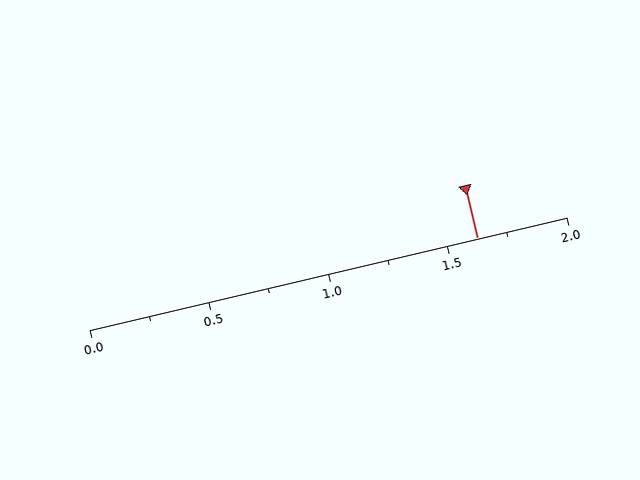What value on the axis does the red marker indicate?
The marker indicates approximately 1.62.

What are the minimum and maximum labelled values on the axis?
The axis runs from 0.0 to 2.0.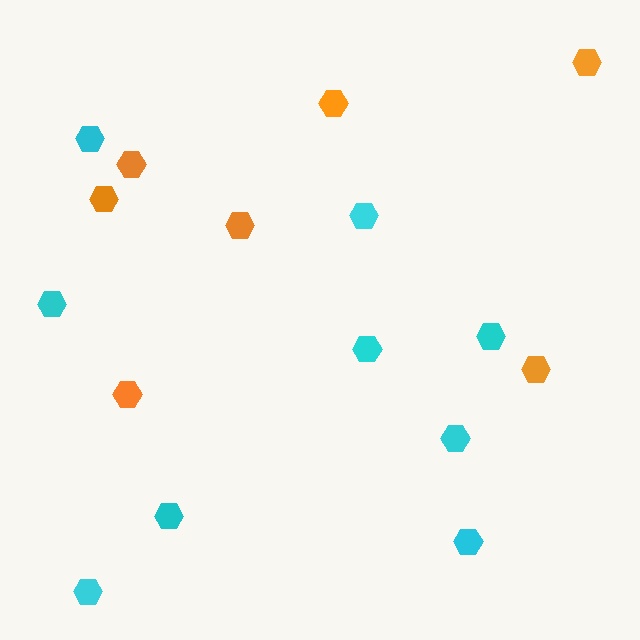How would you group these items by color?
There are 2 groups: one group of cyan hexagons (9) and one group of orange hexagons (7).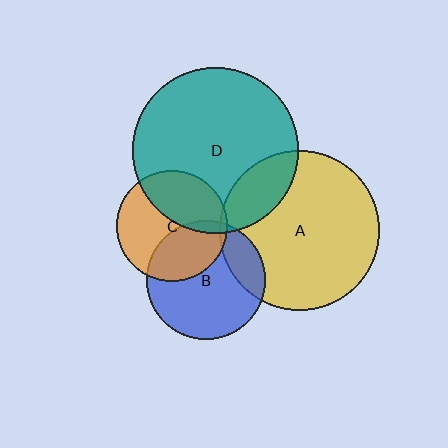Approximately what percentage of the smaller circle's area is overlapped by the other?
Approximately 5%.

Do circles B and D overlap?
Yes.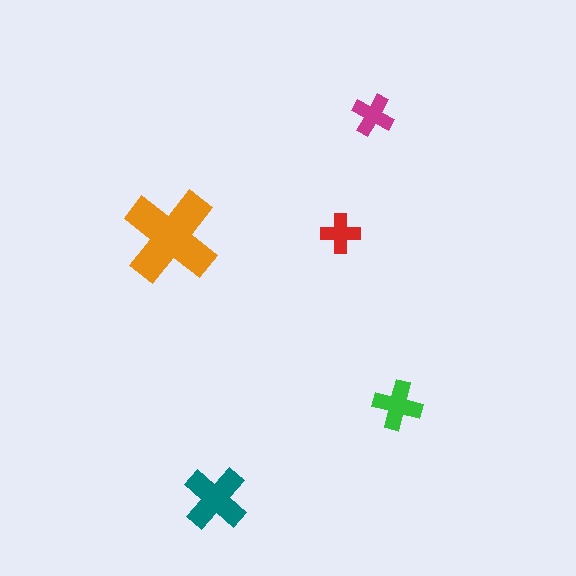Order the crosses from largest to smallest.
the orange one, the teal one, the green one, the magenta one, the red one.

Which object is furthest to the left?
The orange cross is leftmost.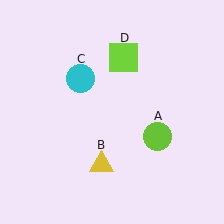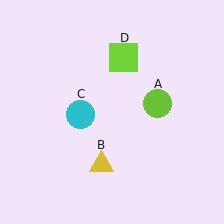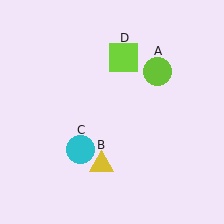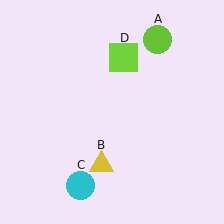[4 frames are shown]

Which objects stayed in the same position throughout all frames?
Yellow triangle (object B) and lime square (object D) remained stationary.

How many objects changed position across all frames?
2 objects changed position: lime circle (object A), cyan circle (object C).